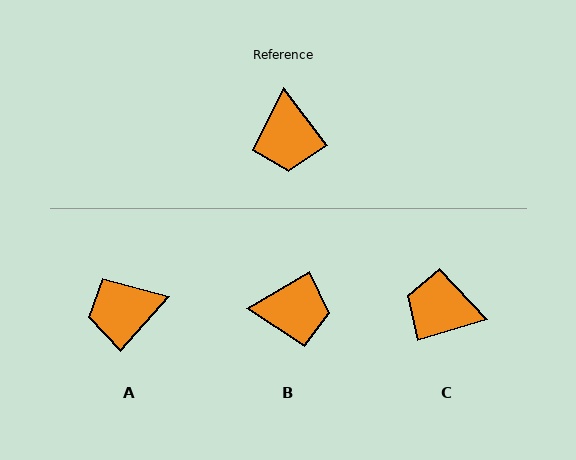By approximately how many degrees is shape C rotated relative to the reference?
Approximately 110 degrees clockwise.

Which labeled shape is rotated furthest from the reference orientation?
C, about 110 degrees away.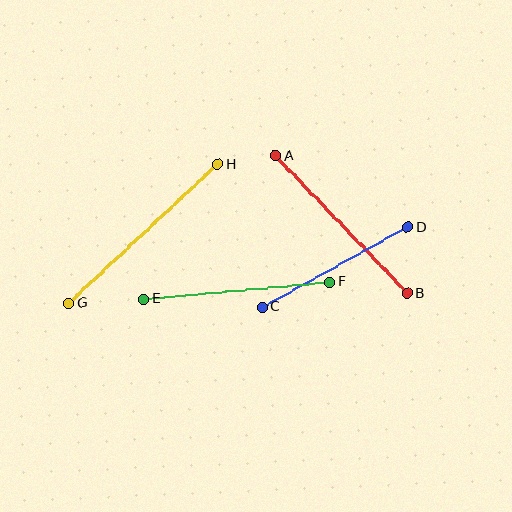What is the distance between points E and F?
The distance is approximately 188 pixels.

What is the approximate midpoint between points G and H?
The midpoint is at approximately (143, 234) pixels.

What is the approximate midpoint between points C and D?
The midpoint is at approximately (335, 267) pixels.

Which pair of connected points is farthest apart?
Points G and H are farthest apart.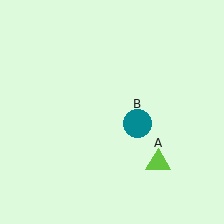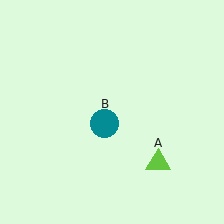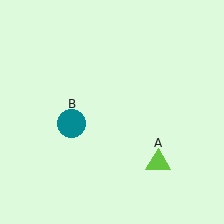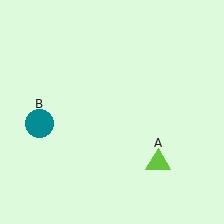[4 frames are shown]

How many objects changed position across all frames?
1 object changed position: teal circle (object B).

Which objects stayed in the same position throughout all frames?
Lime triangle (object A) remained stationary.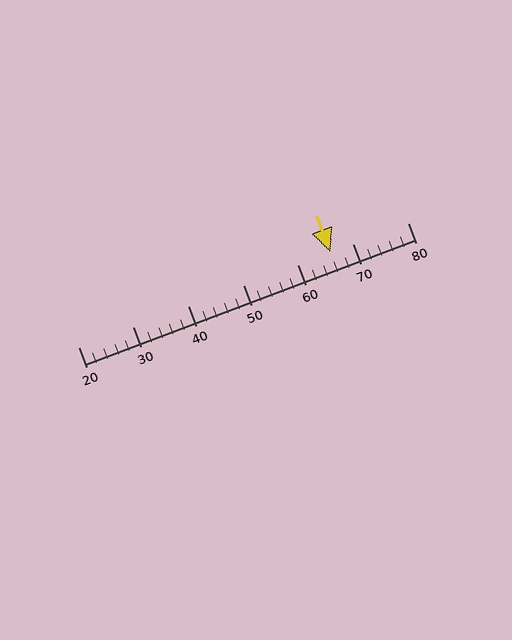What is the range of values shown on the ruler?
The ruler shows values from 20 to 80.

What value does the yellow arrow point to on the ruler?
The yellow arrow points to approximately 66.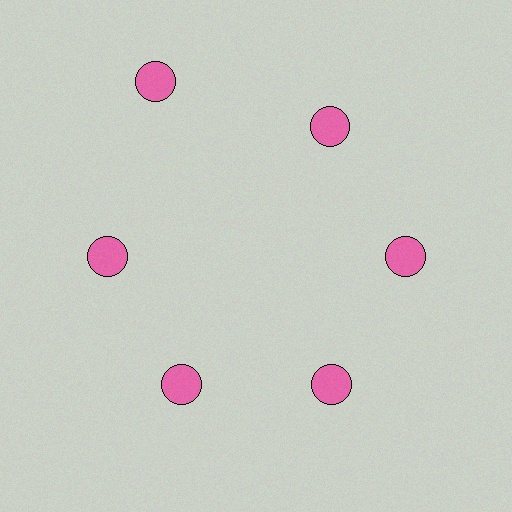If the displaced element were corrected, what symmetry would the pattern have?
It would have 6-fold rotational symmetry — the pattern would map onto itself every 60 degrees.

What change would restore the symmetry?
The symmetry would be restored by moving it inward, back onto the ring so that all 6 circles sit at equal angles and equal distance from the center.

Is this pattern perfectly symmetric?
No. The 6 pink circles are arranged in a ring, but one element near the 11 o'clock position is pushed outward from the center, breaking the 6-fold rotational symmetry.